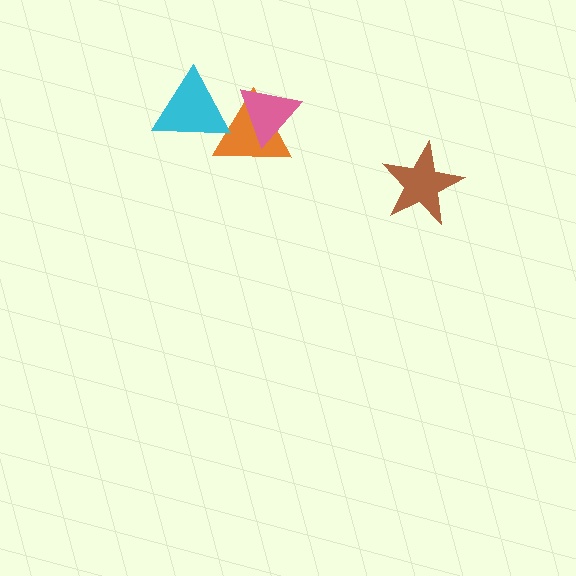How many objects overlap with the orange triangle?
2 objects overlap with the orange triangle.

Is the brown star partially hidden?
No, no other shape covers it.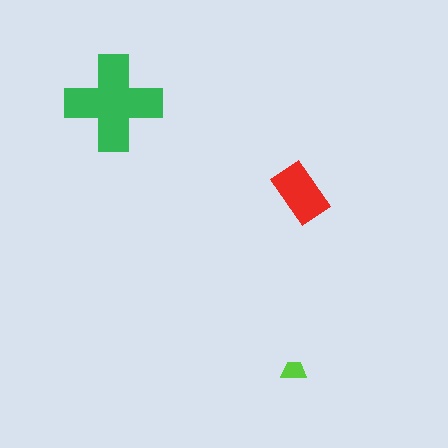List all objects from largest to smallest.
The green cross, the red rectangle, the lime trapezoid.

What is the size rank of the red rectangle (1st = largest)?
2nd.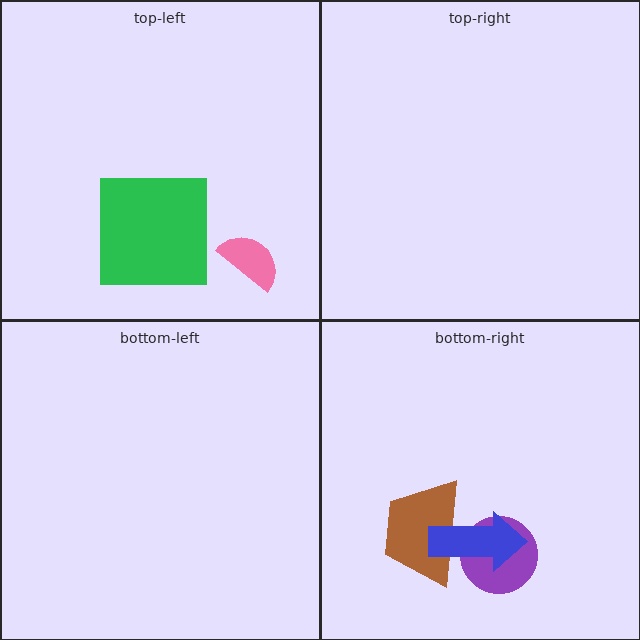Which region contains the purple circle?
The bottom-right region.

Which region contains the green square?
The top-left region.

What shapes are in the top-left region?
The green square, the pink semicircle.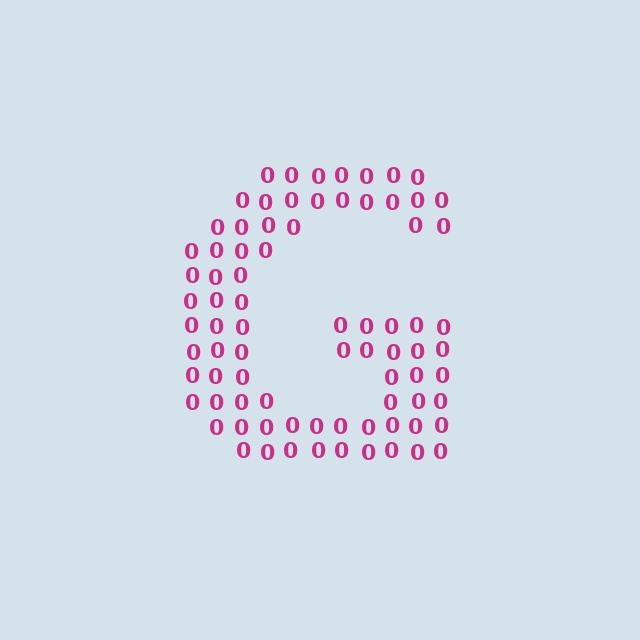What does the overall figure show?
The overall figure shows the letter G.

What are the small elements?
The small elements are digit 0's.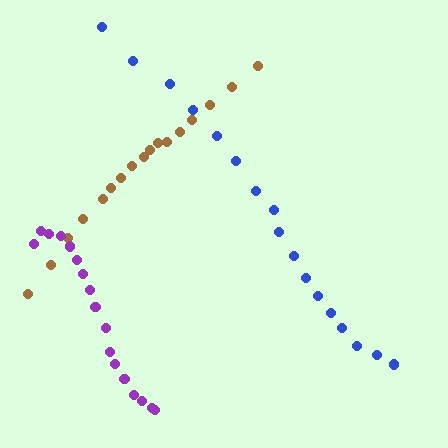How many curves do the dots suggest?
There are 3 distinct paths.